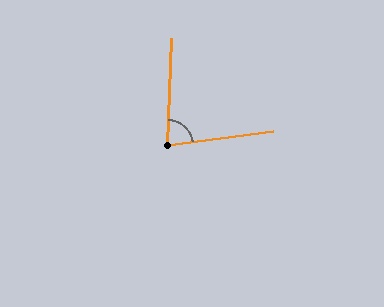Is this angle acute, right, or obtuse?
It is acute.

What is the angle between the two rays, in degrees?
Approximately 80 degrees.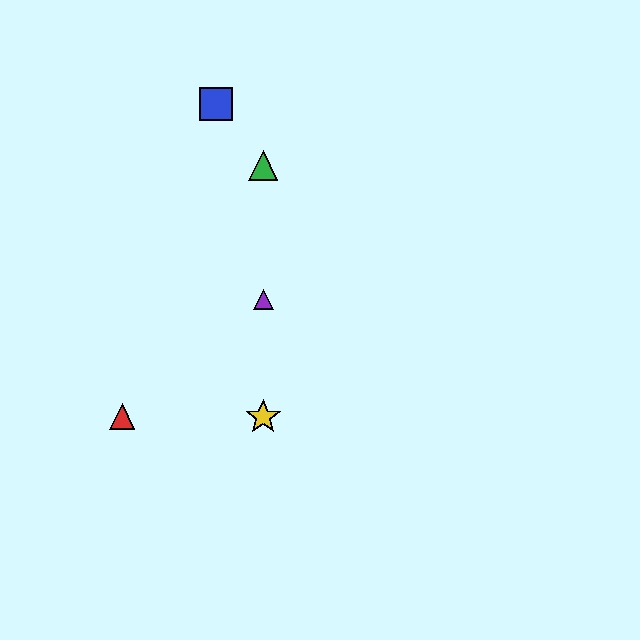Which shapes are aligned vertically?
The green triangle, the yellow star, the purple triangle are aligned vertically.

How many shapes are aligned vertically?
3 shapes (the green triangle, the yellow star, the purple triangle) are aligned vertically.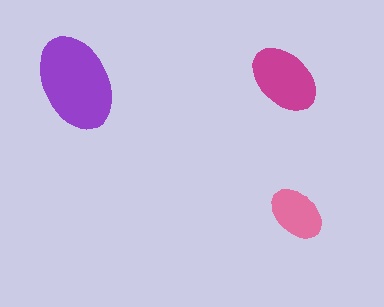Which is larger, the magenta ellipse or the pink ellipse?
The magenta one.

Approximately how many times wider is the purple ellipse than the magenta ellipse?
About 1.5 times wider.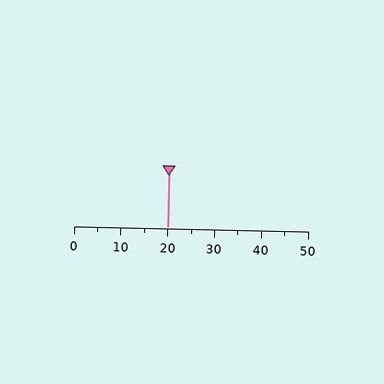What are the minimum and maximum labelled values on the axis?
The axis runs from 0 to 50.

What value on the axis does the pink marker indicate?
The marker indicates approximately 20.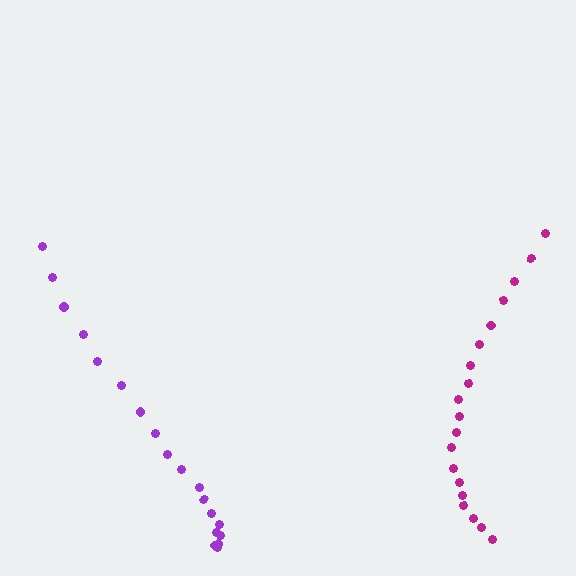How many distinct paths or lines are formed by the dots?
There are 2 distinct paths.